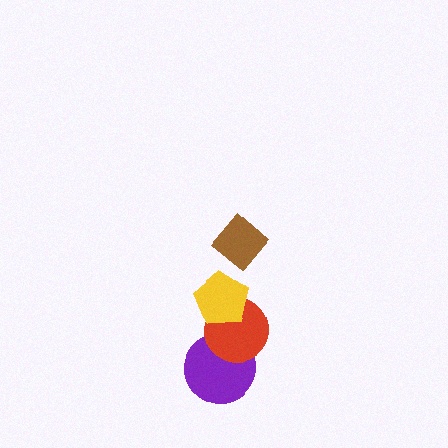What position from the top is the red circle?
The red circle is 3rd from the top.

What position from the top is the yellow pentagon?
The yellow pentagon is 2nd from the top.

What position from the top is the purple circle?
The purple circle is 4th from the top.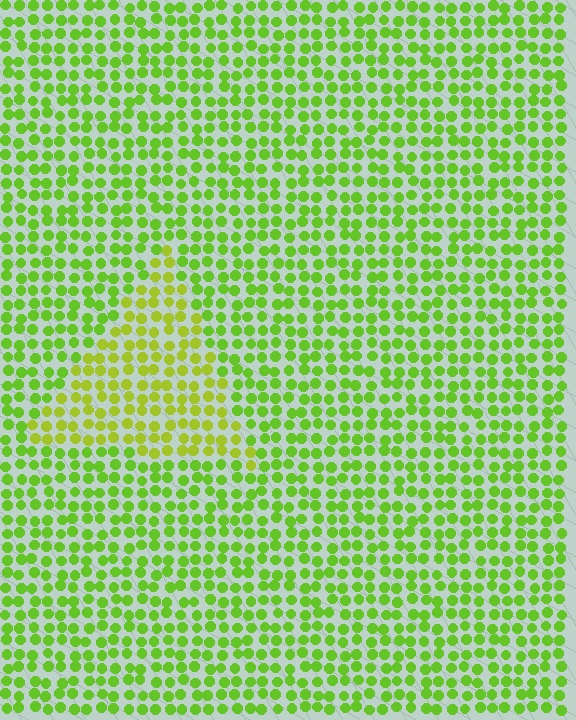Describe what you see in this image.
The image is filled with small lime elements in a uniform arrangement. A triangle-shaped region is visible where the elements are tinted to a slightly different hue, forming a subtle color boundary.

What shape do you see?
I see a triangle.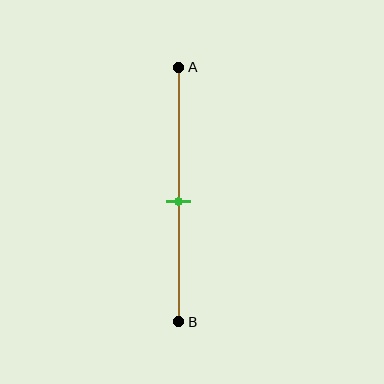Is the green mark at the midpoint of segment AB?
Yes, the mark is approximately at the midpoint.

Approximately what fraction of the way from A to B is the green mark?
The green mark is approximately 55% of the way from A to B.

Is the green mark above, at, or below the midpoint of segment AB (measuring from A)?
The green mark is approximately at the midpoint of segment AB.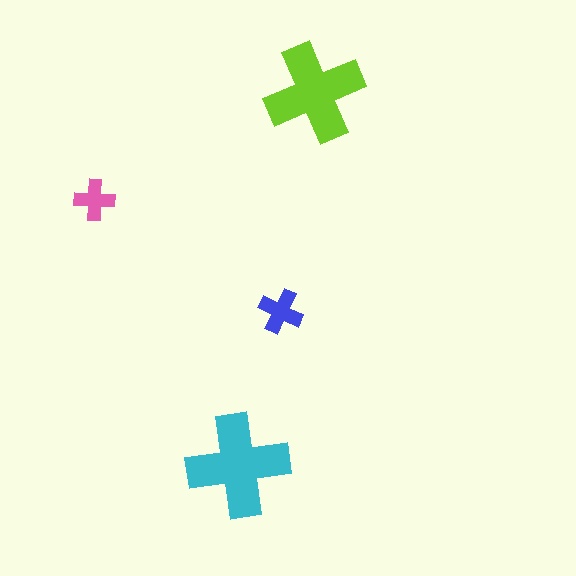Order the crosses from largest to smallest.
the cyan one, the lime one, the blue one, the pink one.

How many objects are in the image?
There are 4 objects in the image.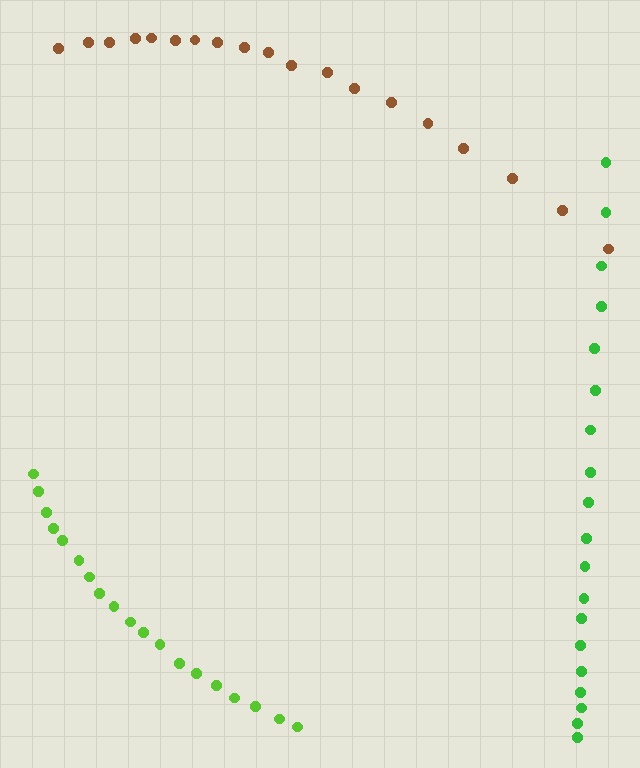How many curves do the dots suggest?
There are 3 distinct paths.